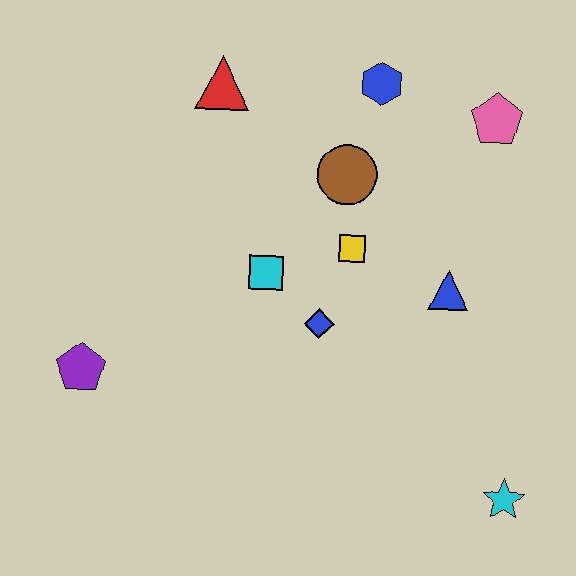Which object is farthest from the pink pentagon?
The purple pentagon is farthest from the pink pentagon.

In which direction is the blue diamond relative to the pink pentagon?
The blue diamond is below the pink pentagon.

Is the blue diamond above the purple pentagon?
Yes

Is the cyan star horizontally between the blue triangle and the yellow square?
No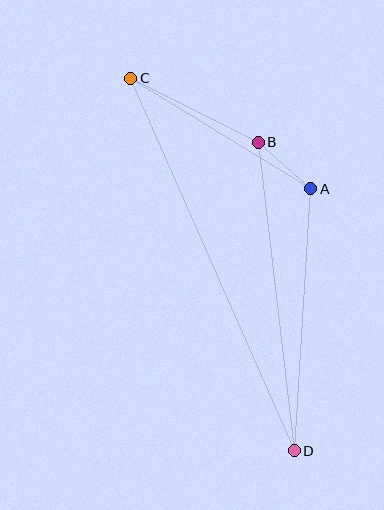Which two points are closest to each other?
Points A and B are closest to each other.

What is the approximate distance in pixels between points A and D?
The distance between A and D is approximately 262 pixels.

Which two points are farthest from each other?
Points C and D are farthest from each other.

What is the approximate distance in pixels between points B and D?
The distance between B and D is approximately 310 pixels.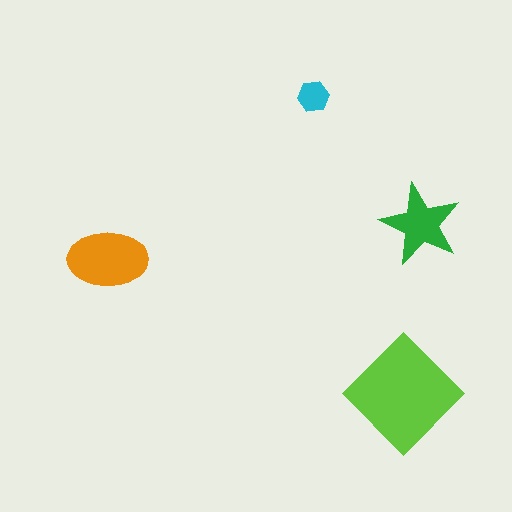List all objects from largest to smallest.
The lime diamond, the orange ellipse, the green star, the cyan hexagon.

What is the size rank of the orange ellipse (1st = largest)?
2nd.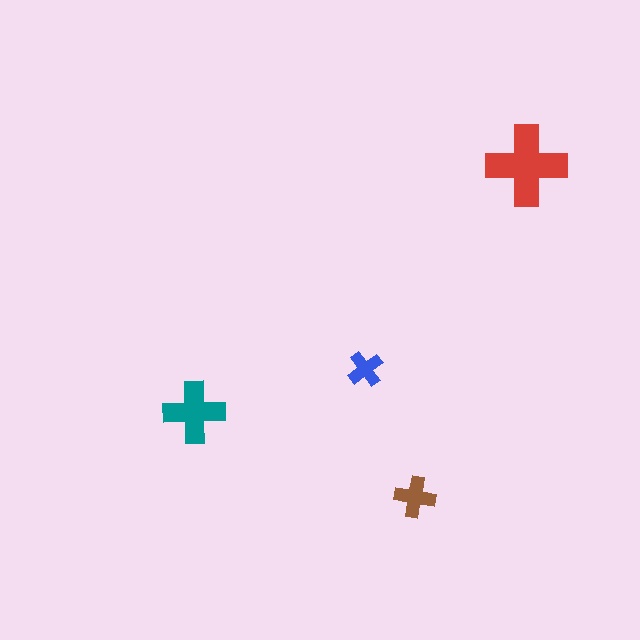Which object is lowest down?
The brown cross is bottommost.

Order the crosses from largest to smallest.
the red one, the teal one, the brown one, the blue one.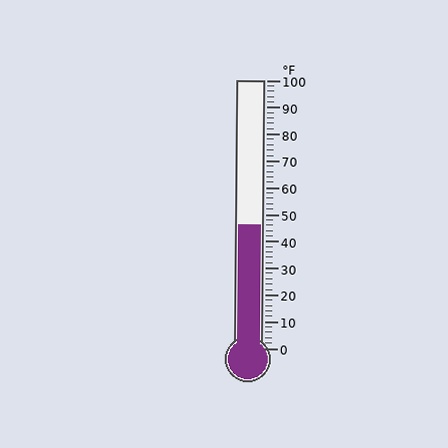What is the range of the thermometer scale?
The thermometer scale ranges from 0°F to 100°F.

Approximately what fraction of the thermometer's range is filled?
The thermometer is filled to approximately 45% of its range.